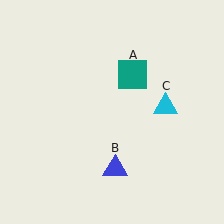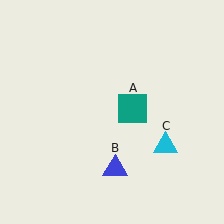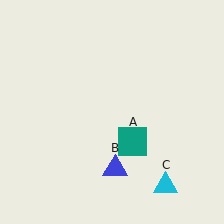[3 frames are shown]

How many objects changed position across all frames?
2 objects changed position: teal square (object A), cyan triangle (object C).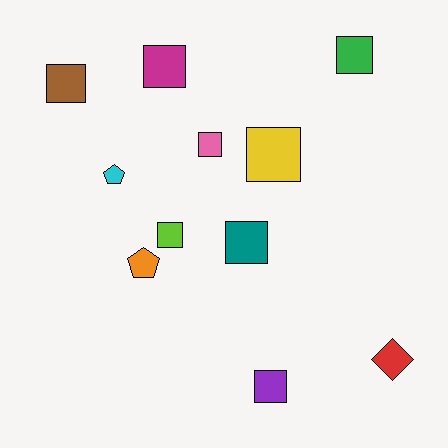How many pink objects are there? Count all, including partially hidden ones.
There is 1 pink object.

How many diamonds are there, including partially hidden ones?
There is 1 diamond.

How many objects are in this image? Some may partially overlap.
There are 11 objects.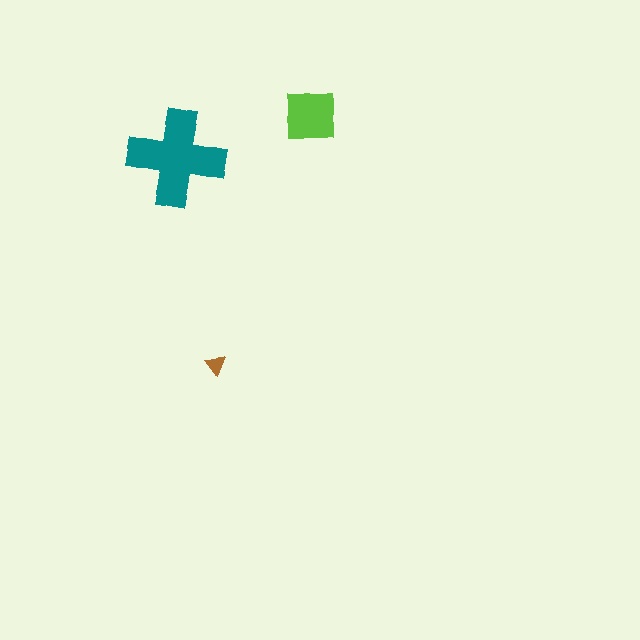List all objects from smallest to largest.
The brown triangle, the lime square, the teal cross.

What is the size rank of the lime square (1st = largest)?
2nd.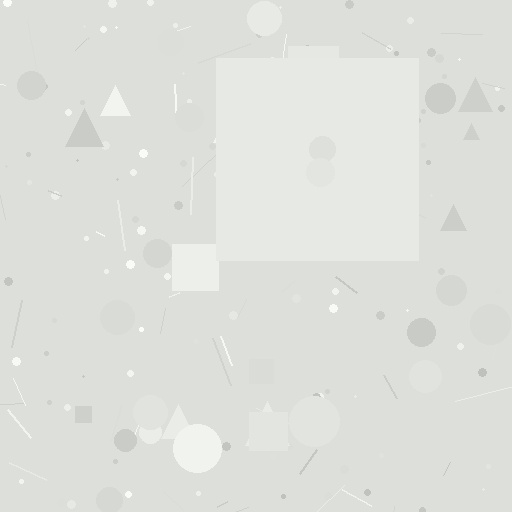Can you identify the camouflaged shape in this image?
The camouflaged shape is a square.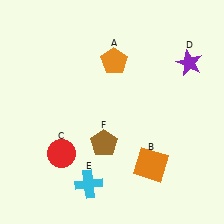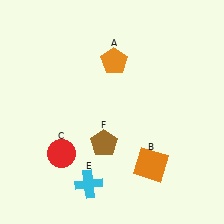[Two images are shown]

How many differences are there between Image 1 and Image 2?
There is 1 difference between the two images.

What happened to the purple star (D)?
The purple star (D) was removed in Image 2. It was in the top-right area of Image 1.